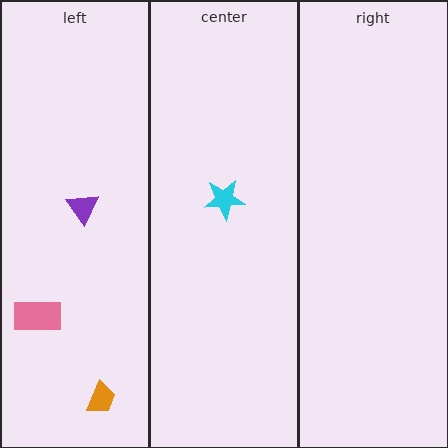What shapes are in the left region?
The purple triangle, the orange trapezoid, the pink rectangle.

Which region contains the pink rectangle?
The left region.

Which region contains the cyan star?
The center region.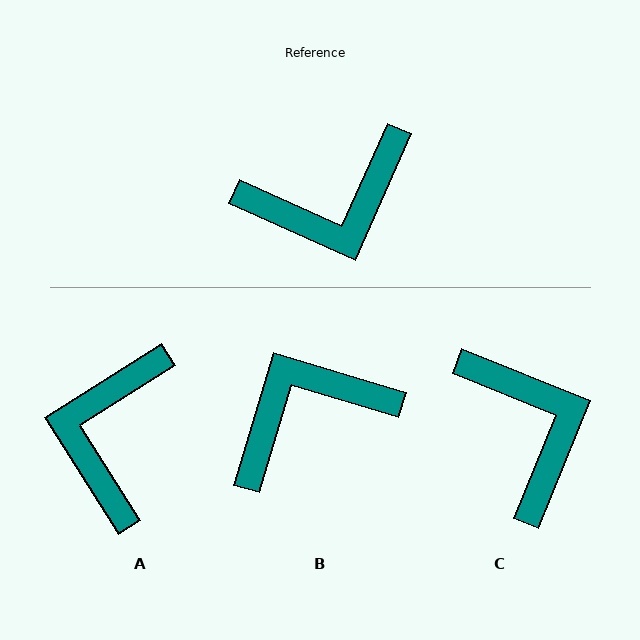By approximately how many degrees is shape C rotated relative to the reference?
Approximately 92 degrees counter-clockwise.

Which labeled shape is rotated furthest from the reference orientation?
B, about 173 degrees away.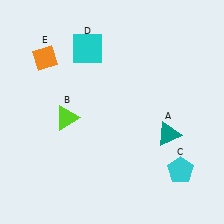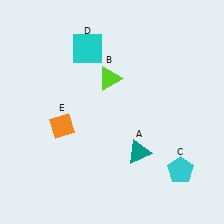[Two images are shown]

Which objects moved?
The objects that moved are: the teal triangle (A), the lime triangle (B), the orange diamond (E).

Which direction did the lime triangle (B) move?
The lime triangle (B) moved right.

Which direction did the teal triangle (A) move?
The teal triangle (A) moved left.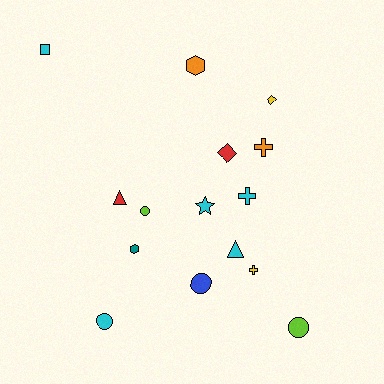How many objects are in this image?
There are 15 objects.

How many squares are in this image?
There is 1 square.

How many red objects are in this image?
There are 2 red objects.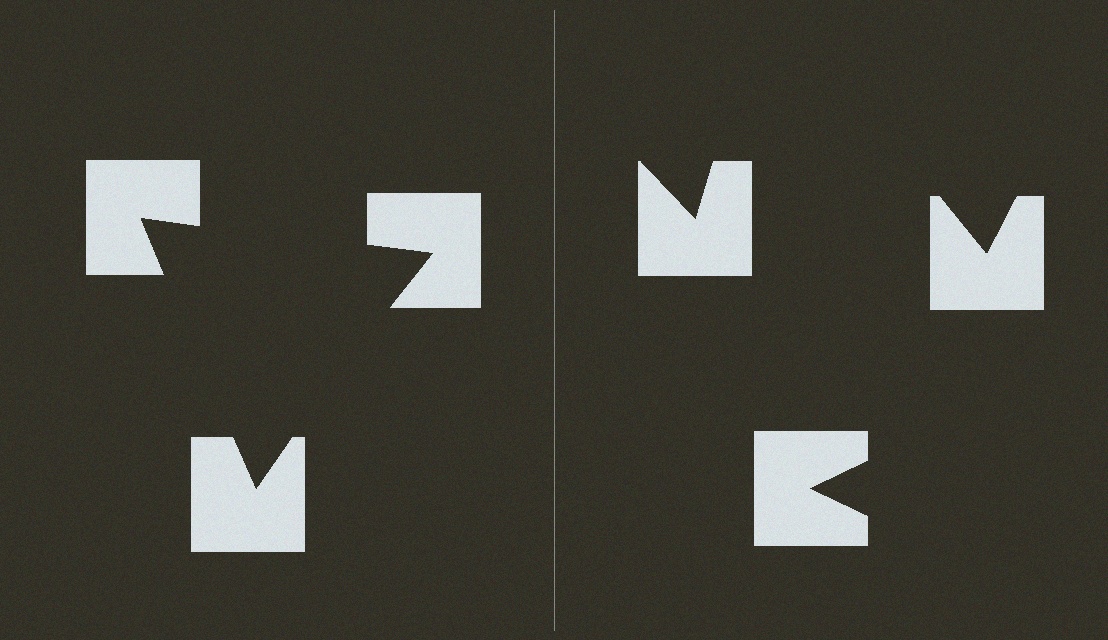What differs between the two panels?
The notched squares are positioned identically on both sides; only the wedge orientations differ. On the left they align to a triangle; on the right they are misaligned.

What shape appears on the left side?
An illusory triangle.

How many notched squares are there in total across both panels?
6 — 3 on each side.